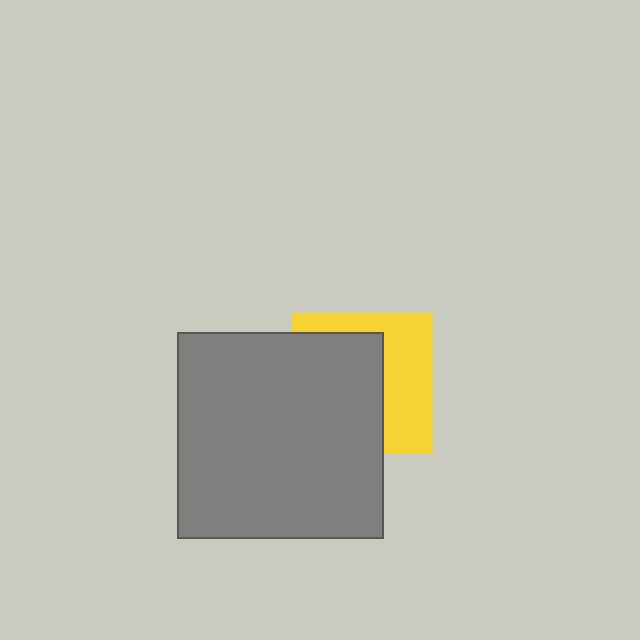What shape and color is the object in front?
The object in front is a gray square.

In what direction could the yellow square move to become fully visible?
The yellow square could move right. That would shift it out from behind the gray square entirely.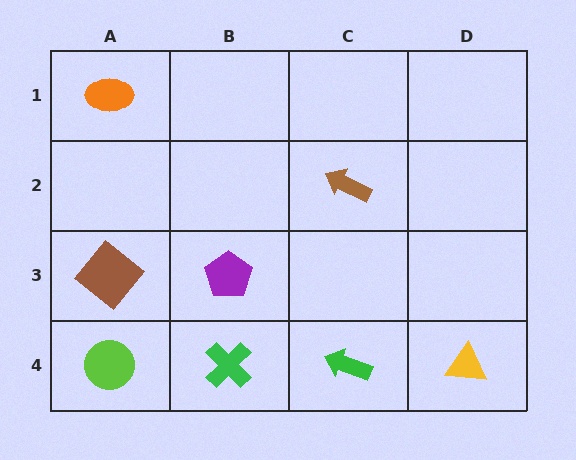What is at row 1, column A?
An orange ellipse.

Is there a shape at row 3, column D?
No, that cell is empty.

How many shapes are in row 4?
4 shapes.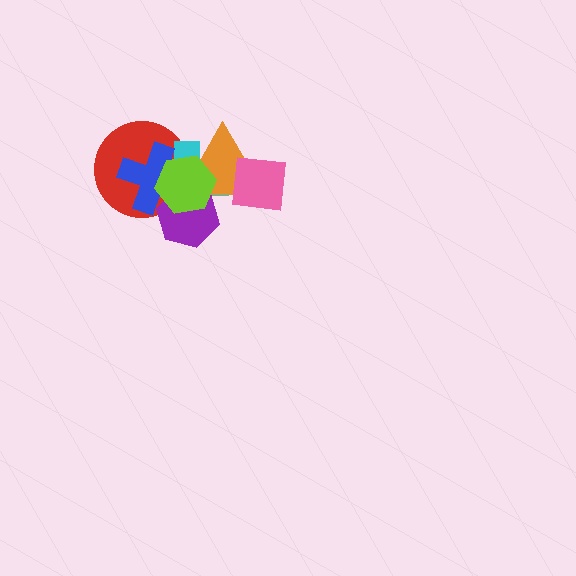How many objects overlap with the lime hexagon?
5 objects overlap with the lime hexagon.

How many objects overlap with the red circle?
5 objects overlap with the red circle.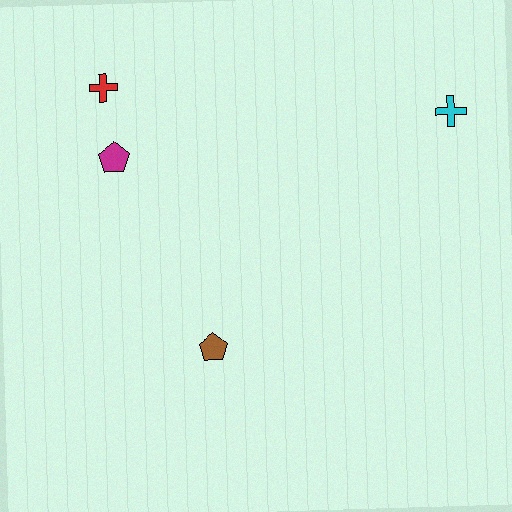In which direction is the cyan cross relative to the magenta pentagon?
The cyan cross is to the right of the magenta pentagon.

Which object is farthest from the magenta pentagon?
The cyan cross is farthest from the magenta pentagon.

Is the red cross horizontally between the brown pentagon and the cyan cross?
No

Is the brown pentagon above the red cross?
No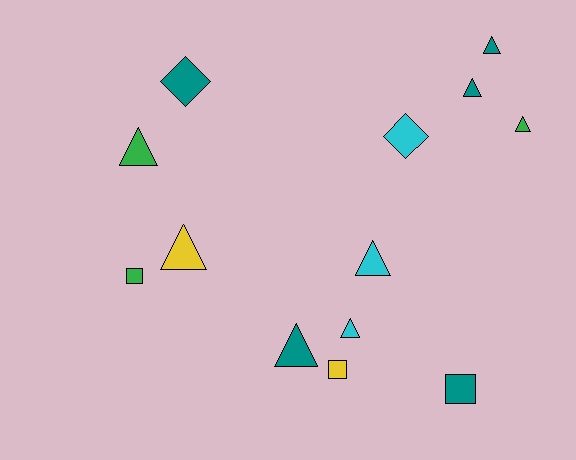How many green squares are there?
There is 1 green square.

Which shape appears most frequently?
Triangle, with 8 objects.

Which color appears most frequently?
Teal, with 5 objects.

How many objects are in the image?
There are 13 objects.